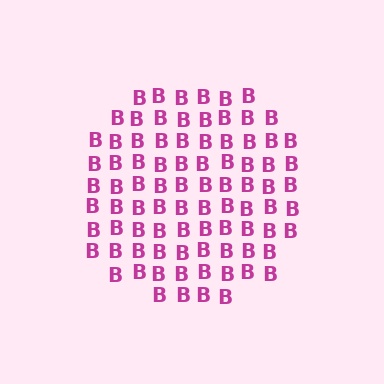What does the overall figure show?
The overall figure shows a circle.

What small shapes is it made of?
It is made of small letter B's.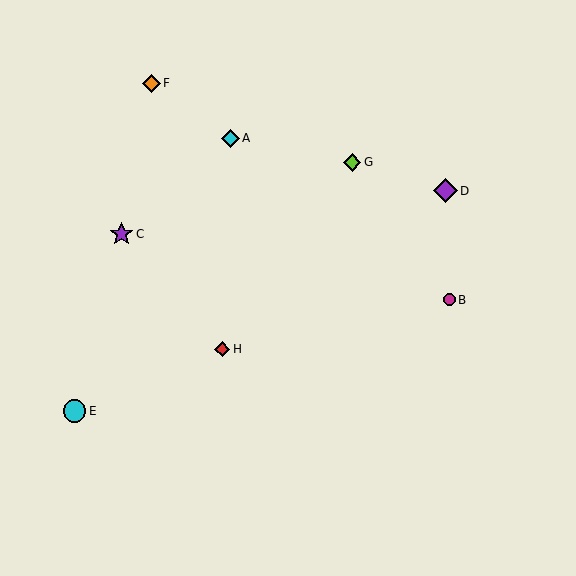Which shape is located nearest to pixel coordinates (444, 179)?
The purple diamond (labeled D) at (445, 191) is nearest to that location.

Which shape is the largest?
The purple diamond (labeled D) is the largest.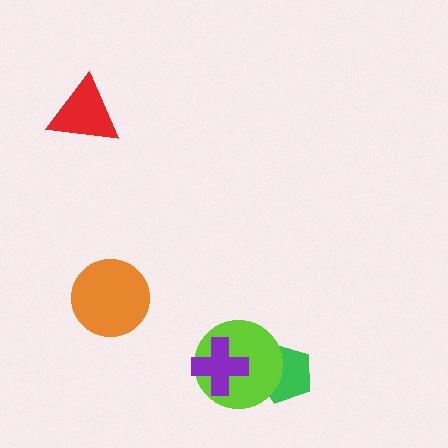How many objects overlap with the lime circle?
2 objects overlap with the lime circle.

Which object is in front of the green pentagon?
The lime circle is in front of the green pentagon.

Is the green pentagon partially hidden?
Yes, it is partially covered by another shape.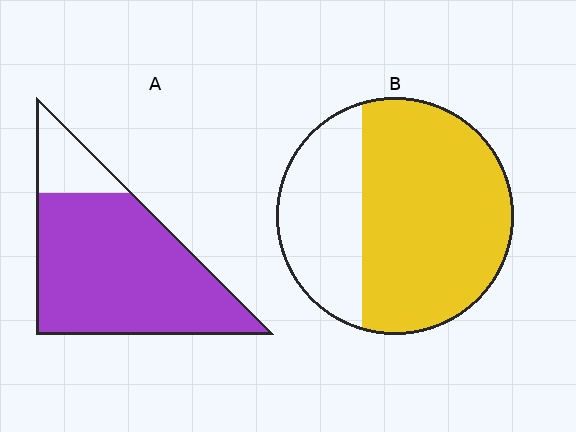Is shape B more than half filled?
Yes.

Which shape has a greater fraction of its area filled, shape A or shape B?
Shape A.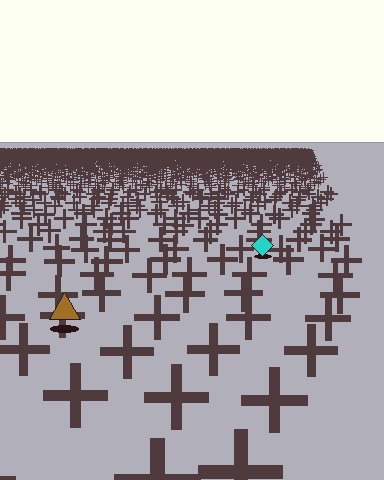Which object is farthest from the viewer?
The cyan diamond is farthest from the viewer. It appears smaller and the ground texture around it is denser.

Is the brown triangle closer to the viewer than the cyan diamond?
Yes. The brown triangle is closer — you can tell from the texture gradient: the ground texture is coarser near it.